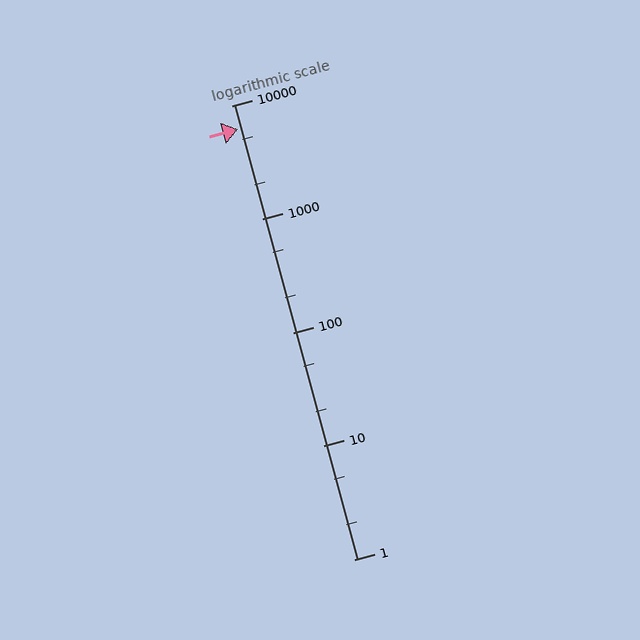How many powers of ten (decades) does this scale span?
The scale spans 4 decades, from 1 to 10000.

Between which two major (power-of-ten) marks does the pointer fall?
The pointer is between 1000 and 10000.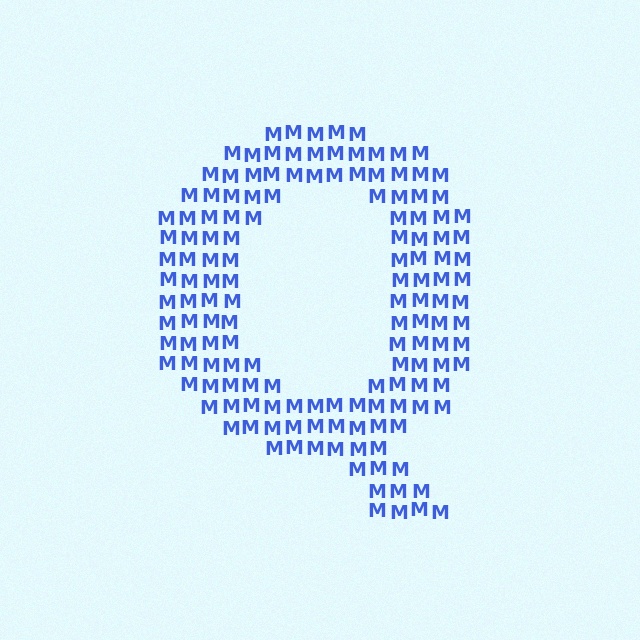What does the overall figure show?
The overall figure shows the letter Q.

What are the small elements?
The small elements are letter M's.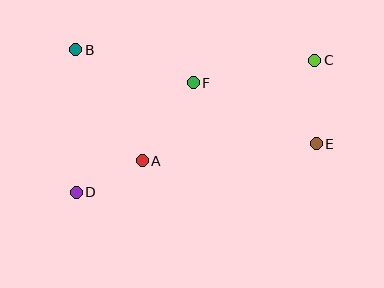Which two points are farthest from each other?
Points C and D are farthest from each other.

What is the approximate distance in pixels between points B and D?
The distance between B and D is approximately 142 pixels.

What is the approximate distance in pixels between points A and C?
The distance between A and C is approximately 199 pixels.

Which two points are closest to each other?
Points A and D are closest to each other.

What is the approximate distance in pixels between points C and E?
The distance between C and E is approximately 83 pixels.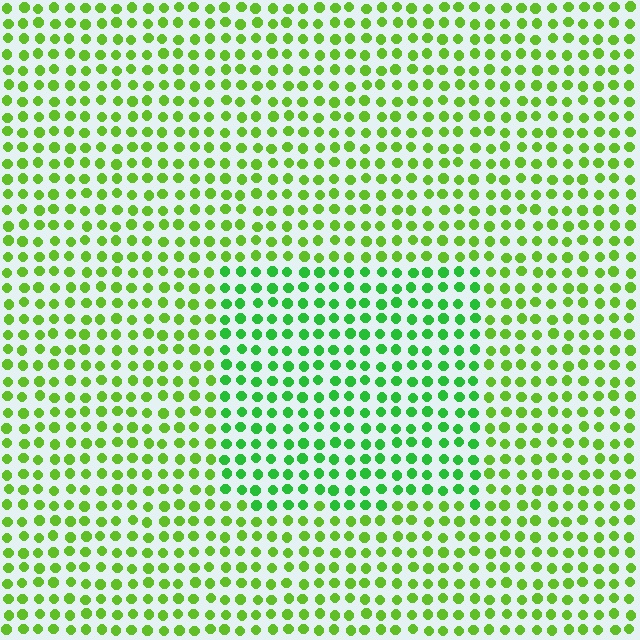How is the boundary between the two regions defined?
The boundary is defined purely by a slight shift in hue (about 28 degrees). Spacing, size, and orientation are identical on both sides.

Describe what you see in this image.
The image is filled with small lime elements in a uniform arrangement. A rectangle-shaped region is visible where the elements are tinted to a slightly different hue, forming a subtle color boundary.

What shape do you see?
I see a rectangle.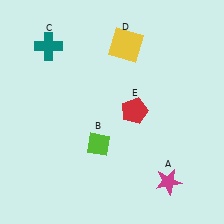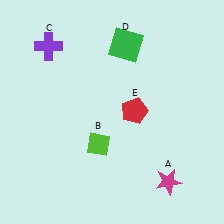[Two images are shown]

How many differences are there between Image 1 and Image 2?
There are 2 differences between the two images.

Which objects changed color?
C changed from teal to purple. D changed from yellow to green.